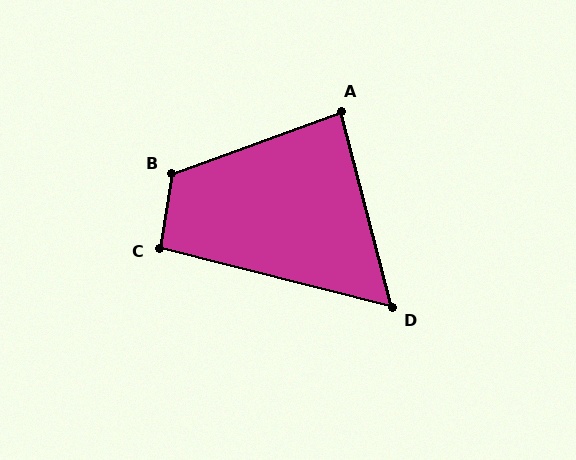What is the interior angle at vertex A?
Approximately 85 degrees (acute).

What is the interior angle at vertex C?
Approximately 95 degrees (obtuse).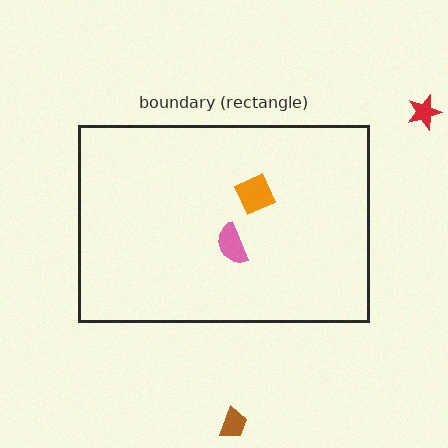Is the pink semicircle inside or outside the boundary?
Inside.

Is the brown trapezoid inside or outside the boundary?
Outside.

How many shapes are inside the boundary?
2 inside, 2 outside.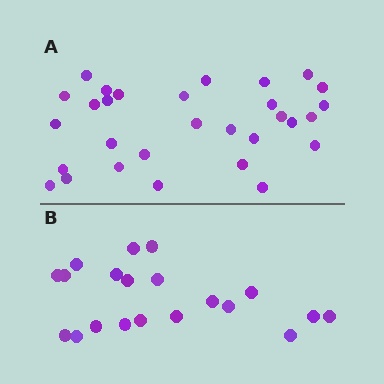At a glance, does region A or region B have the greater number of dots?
Region A (the top region) has more dots.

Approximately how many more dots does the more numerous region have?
Region A has roughly 10 or so more dots than region B.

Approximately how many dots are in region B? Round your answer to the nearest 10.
About 20 dots.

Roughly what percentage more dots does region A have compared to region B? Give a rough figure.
About 50% more.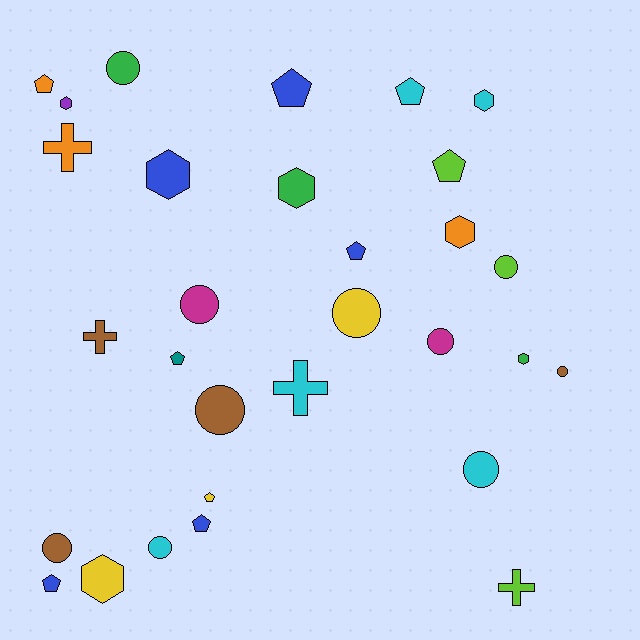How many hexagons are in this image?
There are 7 hexagons.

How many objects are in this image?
There are 30 objects.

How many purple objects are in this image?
There is 1 purple object.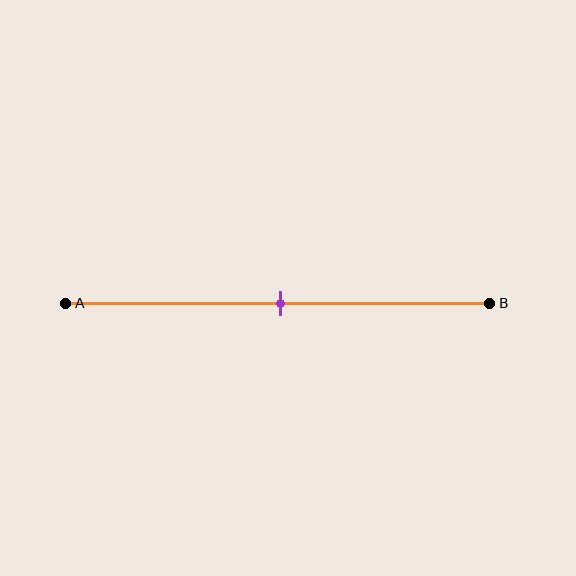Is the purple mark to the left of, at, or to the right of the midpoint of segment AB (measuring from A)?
The purple mark is approximately at the midpoint of segment AB.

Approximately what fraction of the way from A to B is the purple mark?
The purple mark is approximately 50% of the way from A to B.